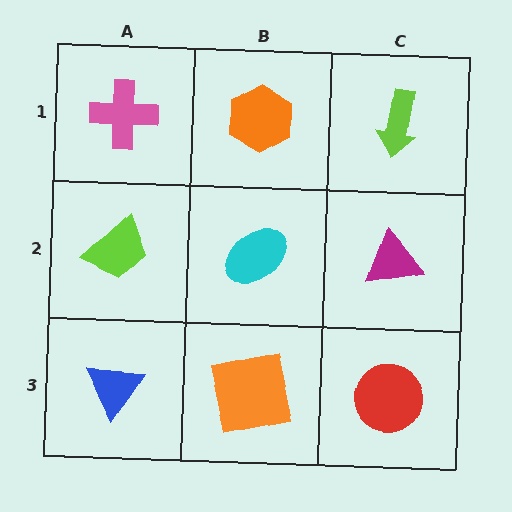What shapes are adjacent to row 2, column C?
A lime arrow (row 1, column C), a red circle (row 3, column C), a cyan ellipse (row 2, column B).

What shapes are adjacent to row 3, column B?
A cyan ellipse (row 2, column B), a blue triangle (row 3, column A), a red circle (row 3, column C).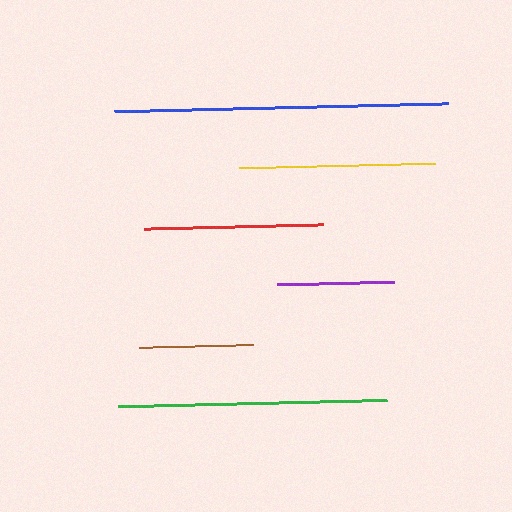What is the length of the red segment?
The red segment is approximately 179 pixels long.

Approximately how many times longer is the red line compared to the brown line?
The red line is approximately 1.6 times the length of the brown line.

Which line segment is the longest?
The blue line is the longest at approximately 335 pixels.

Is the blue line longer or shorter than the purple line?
The blue line is longer than the purple line.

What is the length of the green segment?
The green segment is approximately 269 pixels long.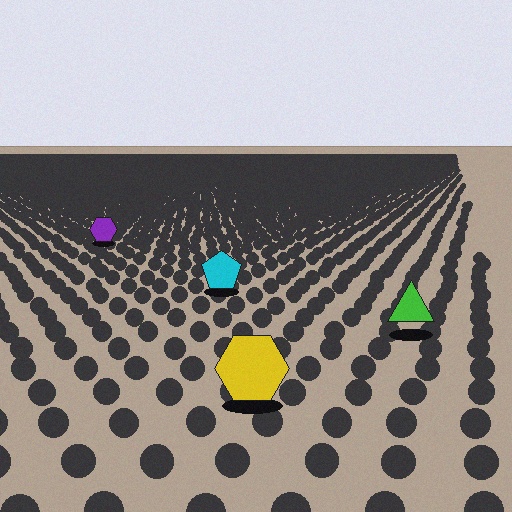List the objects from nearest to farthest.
From nearest to farthest: the yellow hexagon, the green triangle, the cyan pentagon, the purple hexagon.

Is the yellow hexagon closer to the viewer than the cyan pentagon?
Yes. The yellow hexagon is closer — you can tell from the texture gradient: the ground texture is coarser near it.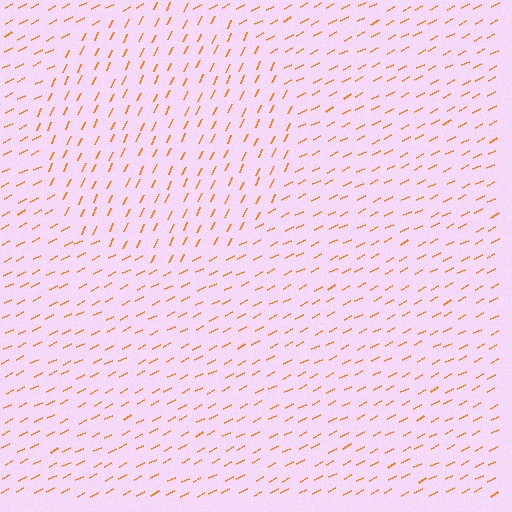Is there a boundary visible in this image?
Yes, there is a texture boundary formed by a change in line orientation.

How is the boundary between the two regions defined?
The boundary is defined purely by a change in line orientation (approximately 37 degrees difference). All lines are the same color and thickness.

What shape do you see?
I see a circle.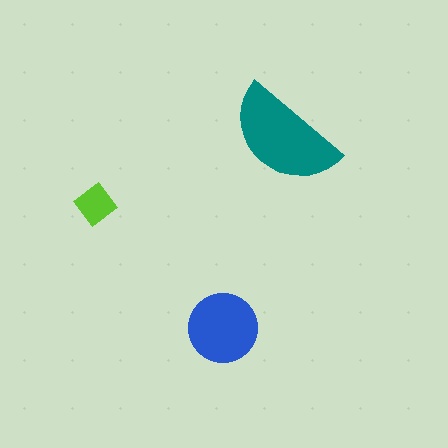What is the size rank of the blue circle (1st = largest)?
2nd.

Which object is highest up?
The teal semicircle is topmost.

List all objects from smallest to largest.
The lime diamond, the blue circle, the teal semicircle.